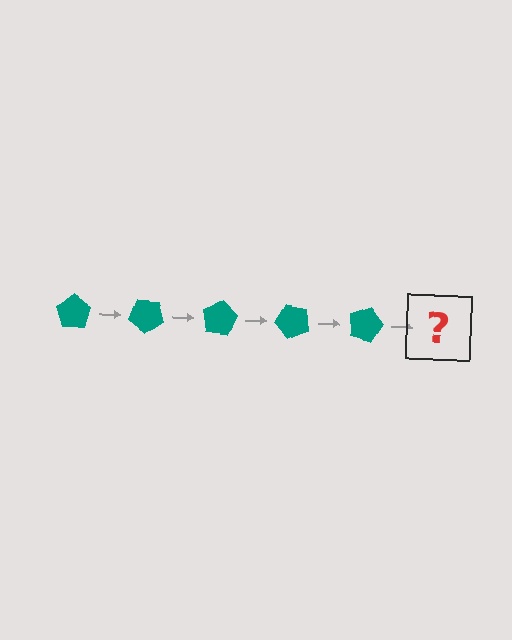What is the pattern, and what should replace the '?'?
The pattern is that the pentagon rotates 40 degrees each step. The '?' should be a teal pentagon rotated 200 degrees.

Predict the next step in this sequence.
The next step is a teal pentagon rotated 200 degrees.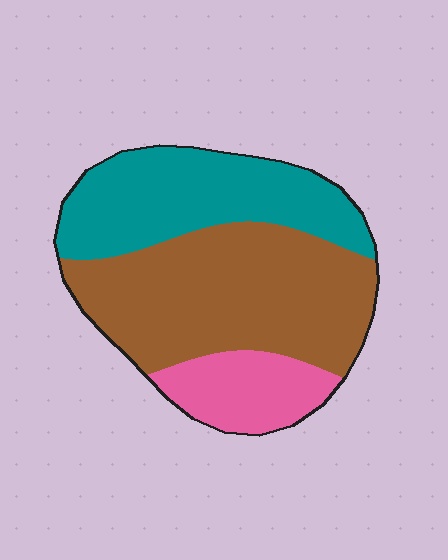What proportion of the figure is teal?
Teal covers 34% of the figure.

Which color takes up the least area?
Pink, at roughly 15%.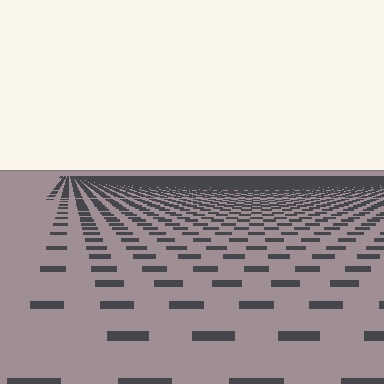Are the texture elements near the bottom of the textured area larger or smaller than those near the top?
Larger. Near the bottom, elements are closer to the viewer and appear at a bigger on-screen size.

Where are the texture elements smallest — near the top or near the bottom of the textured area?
Near the top.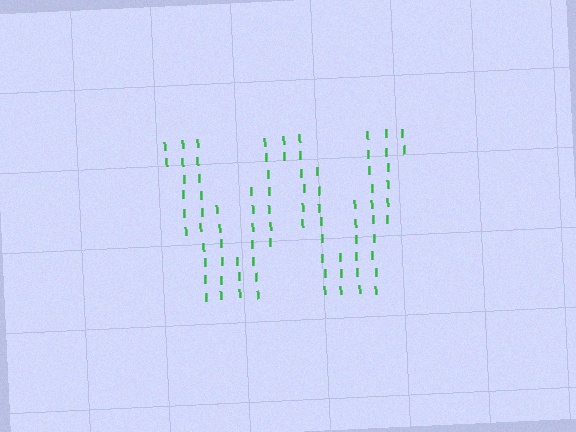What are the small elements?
The small elements are letter I's.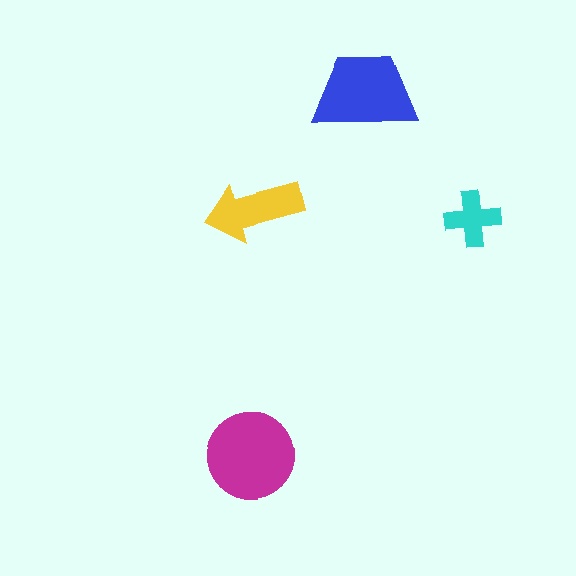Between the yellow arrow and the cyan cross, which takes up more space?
The yellow arrow.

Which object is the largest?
The magenta circle.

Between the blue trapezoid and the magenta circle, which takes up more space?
The magenta circle.